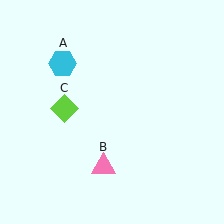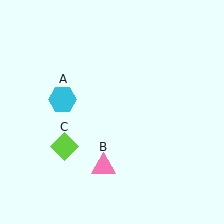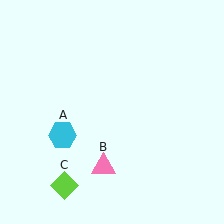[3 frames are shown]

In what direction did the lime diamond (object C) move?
The lime diamond (object C) moved down.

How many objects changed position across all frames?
2 objects changed position: cyan hexagon (object A), lime diamond (object C).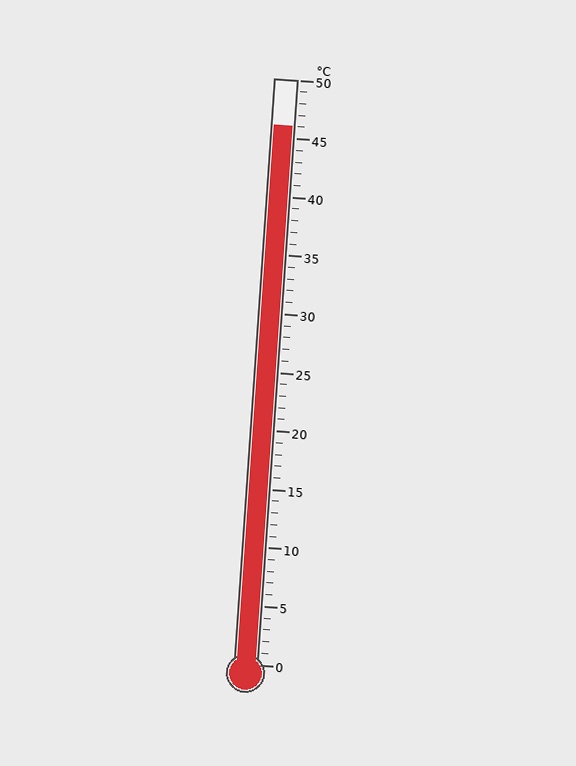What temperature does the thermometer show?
The thermometer shows approximately 46°C.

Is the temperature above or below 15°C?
The temperature is above 15°C.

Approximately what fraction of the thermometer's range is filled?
The thermometer is filled to approximately 90% of its range.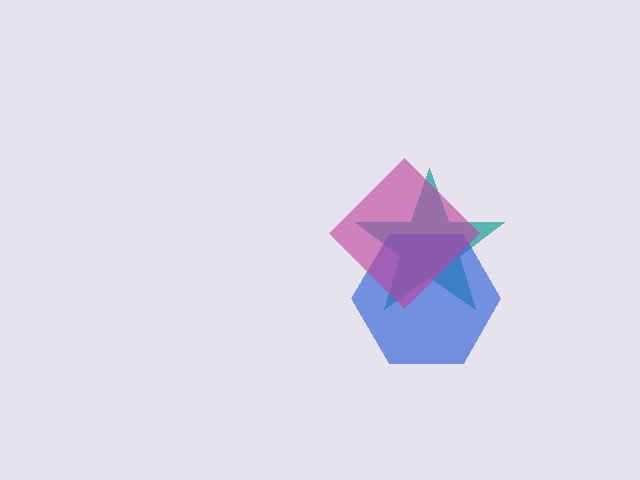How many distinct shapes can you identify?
There are 3 distinct shapes: a teal star, a blue hexagon, a magenta diamond.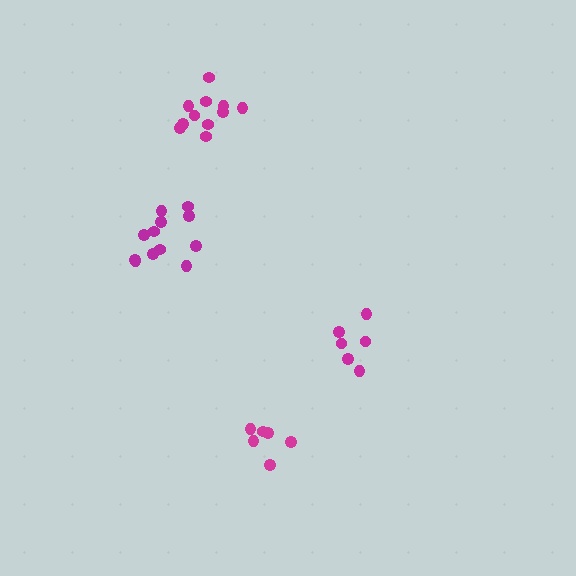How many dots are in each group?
Group 1: 6 dots, Group 2: 6 dots, Group 3: 11 dots, Group 4: 12 dots (35 total).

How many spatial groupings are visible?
There are 4 spatial groupings.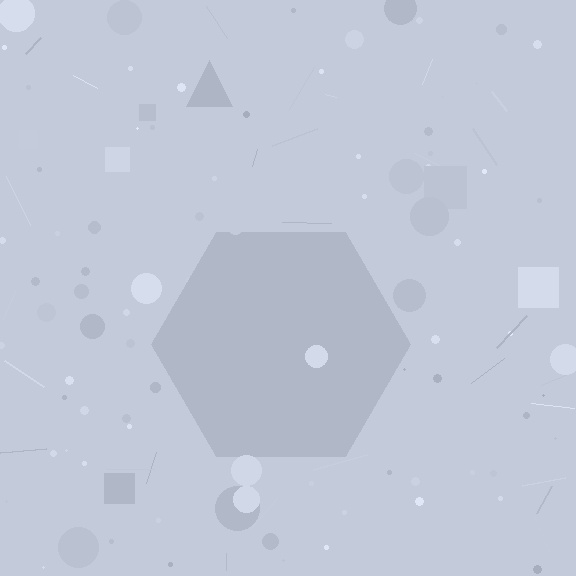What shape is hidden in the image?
A hexagon is hidden in the image.